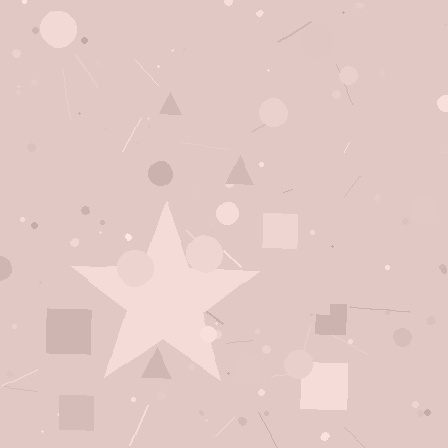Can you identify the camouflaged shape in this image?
The camouflaged shape is a star.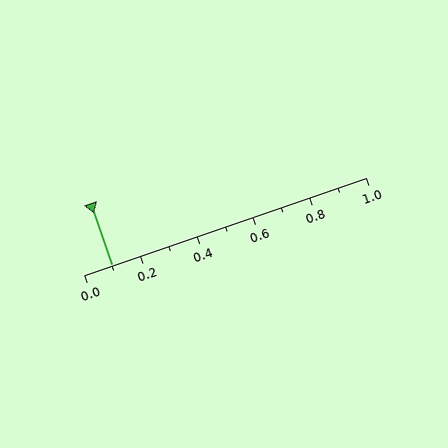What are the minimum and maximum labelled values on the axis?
The axis runs from 0.0 to 1.0.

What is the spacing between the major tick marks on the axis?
The major ticks are spaced 0.2 apart.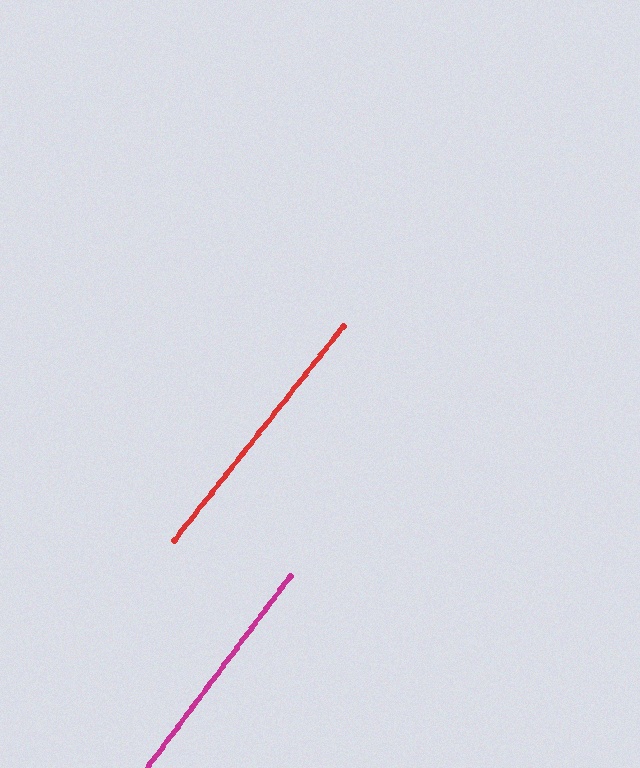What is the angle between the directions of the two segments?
Approximately 2 degrees.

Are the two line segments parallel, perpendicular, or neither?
Parallel — their directions differ by only 1.7°.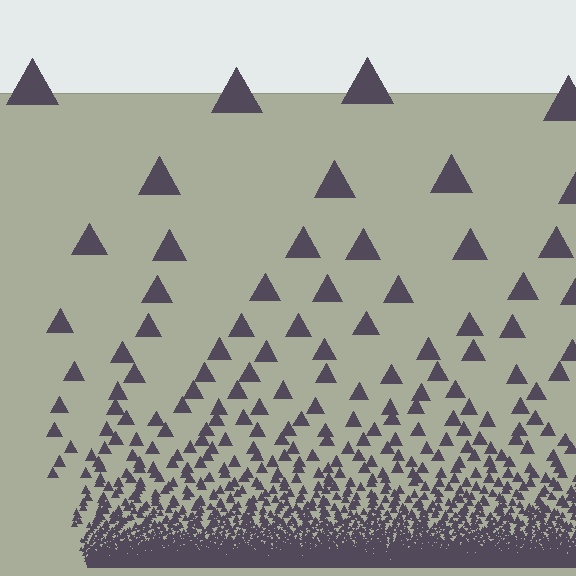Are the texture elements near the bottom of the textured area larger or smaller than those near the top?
Smaller. The gradient is inverted — elements near the bottom are smaller and denser.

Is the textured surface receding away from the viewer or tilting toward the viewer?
The surface appears to tilt toward the viewer. Texture elements get larger and sparser toward the top.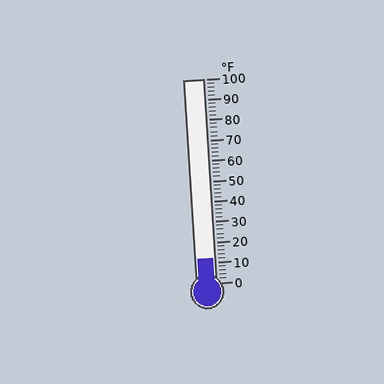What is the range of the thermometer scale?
The thermometer scale ranges from 0°F to 100°F.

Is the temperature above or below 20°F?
The temperature is below 20°F.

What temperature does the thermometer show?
The thermometer shows approximately 12°F.